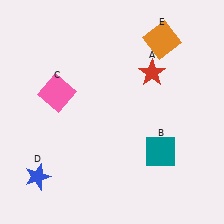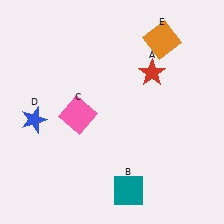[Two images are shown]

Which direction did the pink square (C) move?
The pink square (C) moved down.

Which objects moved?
The objects that moved are: the teal square (B), the pink square (C), the blue star (D).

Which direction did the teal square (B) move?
The teal square (B) moved down.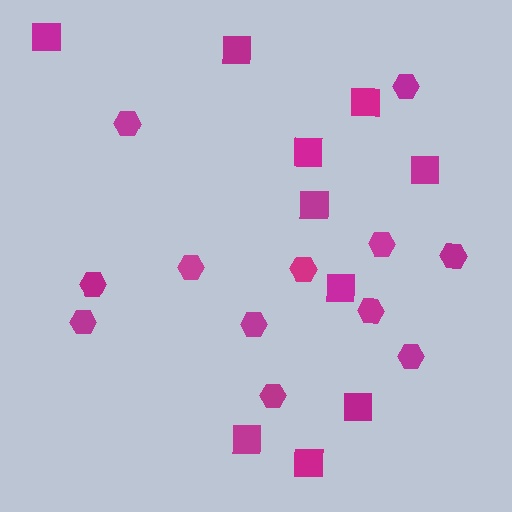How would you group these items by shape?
There are 2 groups: one group of hexagons (12) and one group of squares (10).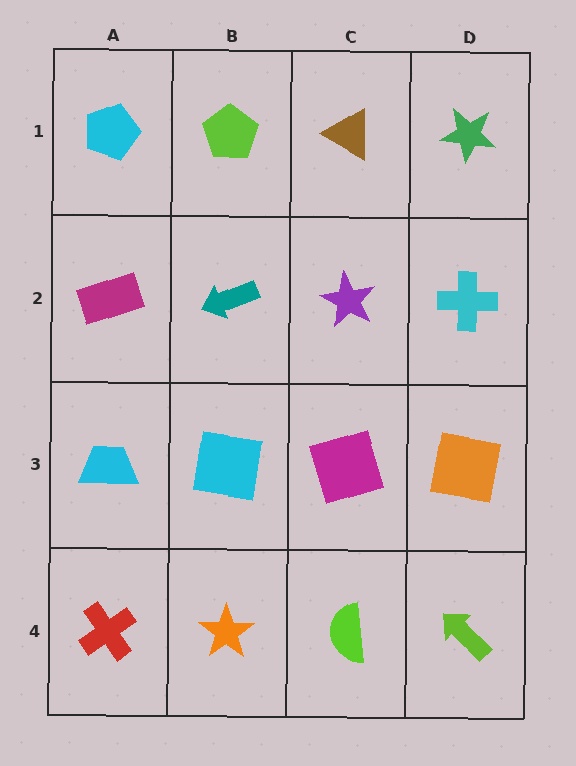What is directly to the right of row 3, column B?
A magenta square.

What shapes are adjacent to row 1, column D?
A cyan cross (row 2, column D), a brown triangle (row 1, column C).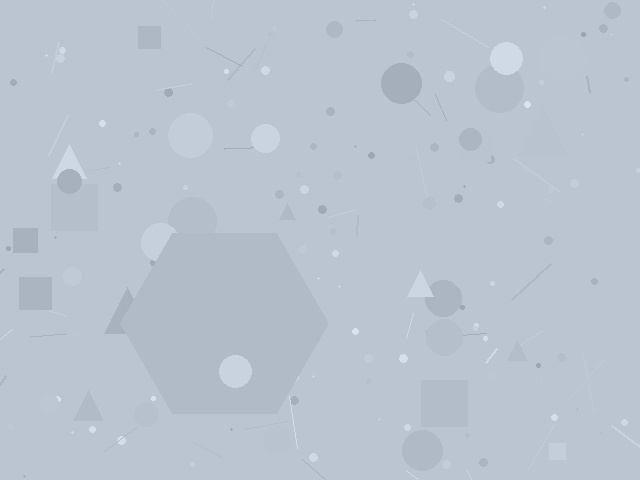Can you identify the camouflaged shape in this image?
The camouflaged shape is a hexagon.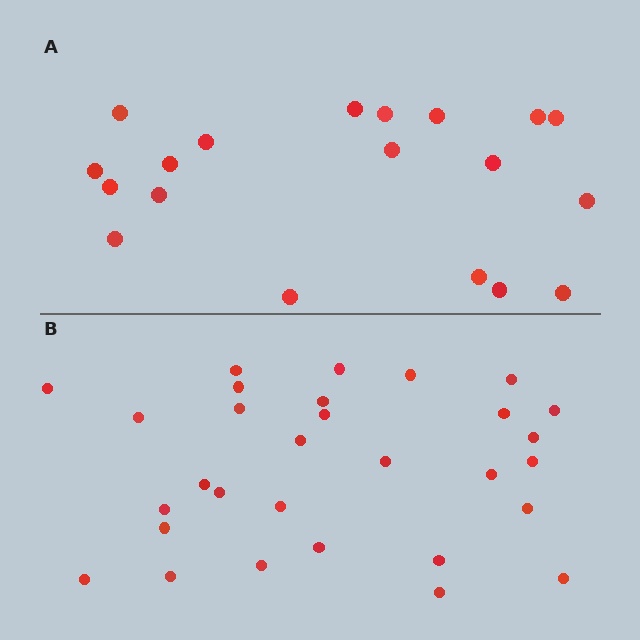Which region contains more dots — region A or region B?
Region B (the bottom region) has more dots.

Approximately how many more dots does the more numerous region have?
Region B has roughly 12 or so more dots than region A.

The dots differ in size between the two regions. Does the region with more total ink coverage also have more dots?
No. Region A has more total ink coverage because its dots are larger, but region B actually contains more individual dots. Total area can be misleading — the number of items is what matters here.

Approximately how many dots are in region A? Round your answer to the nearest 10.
About 20 dots. (The exact count is 19, which rounds to 20.)